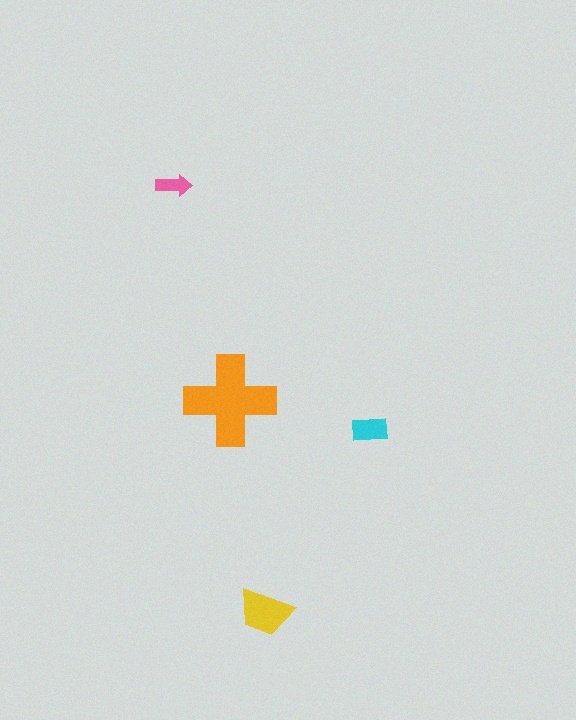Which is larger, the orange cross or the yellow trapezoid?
The orange cross.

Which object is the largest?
The orange cross.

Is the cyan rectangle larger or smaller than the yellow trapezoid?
Smaller.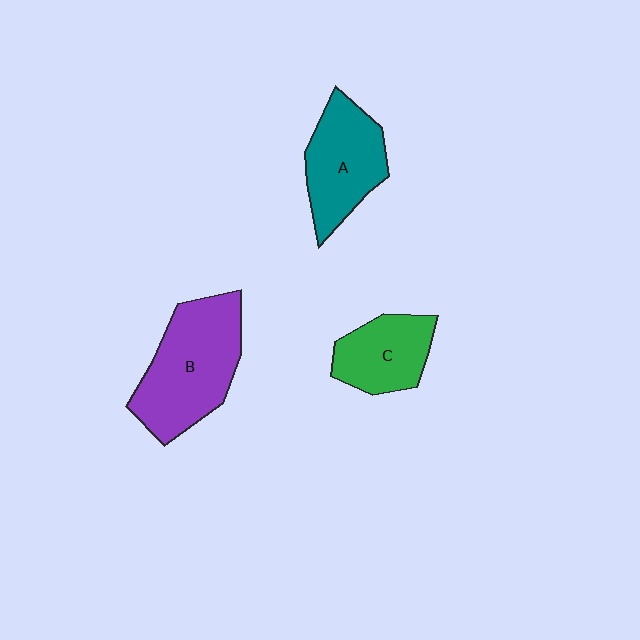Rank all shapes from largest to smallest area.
From largest to smallest: B (purple), A (teal), C (green).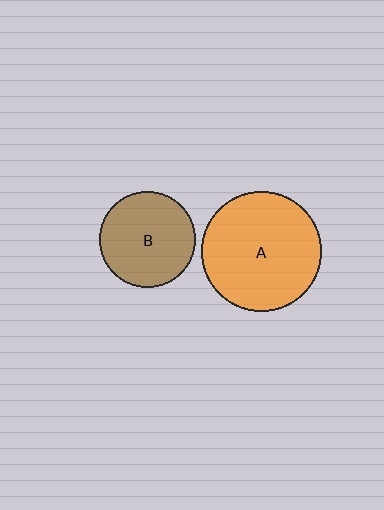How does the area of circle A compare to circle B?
Approximately 1.6 times.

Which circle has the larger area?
Circle A (orange).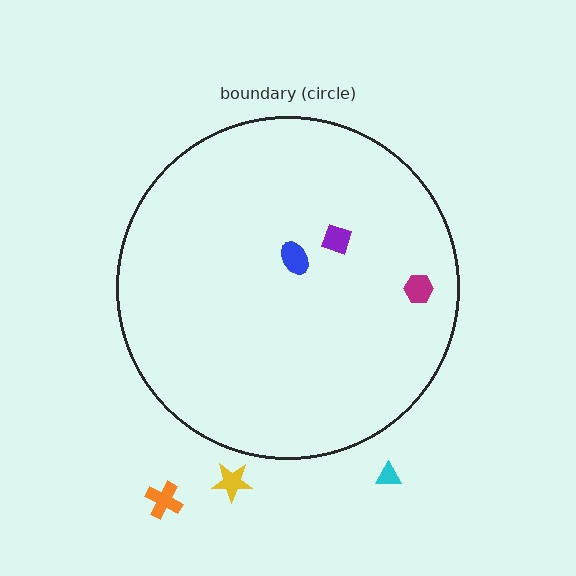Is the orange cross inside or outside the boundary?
Outside.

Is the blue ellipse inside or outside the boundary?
Inside.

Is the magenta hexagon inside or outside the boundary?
Inside.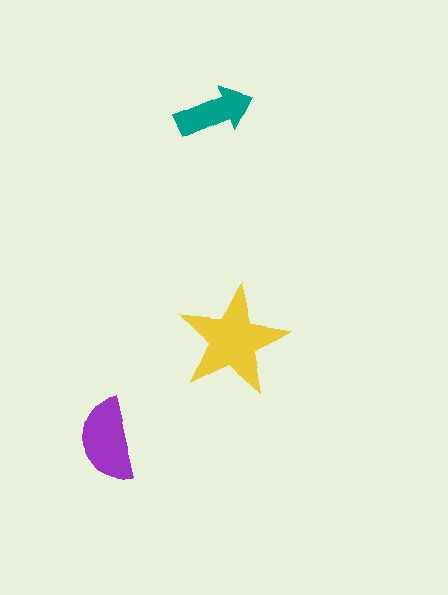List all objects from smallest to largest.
The teal arrow, the purple semicircle, the yellow star.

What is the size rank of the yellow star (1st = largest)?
1st.